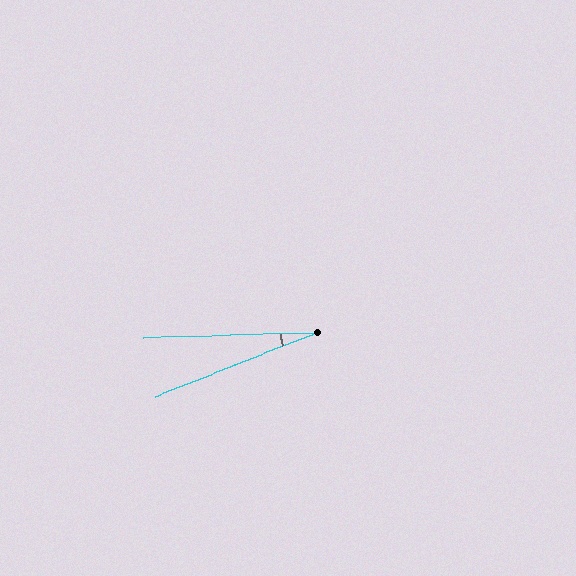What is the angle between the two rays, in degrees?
Approximately 20 degrees.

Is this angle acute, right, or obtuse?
It is acute.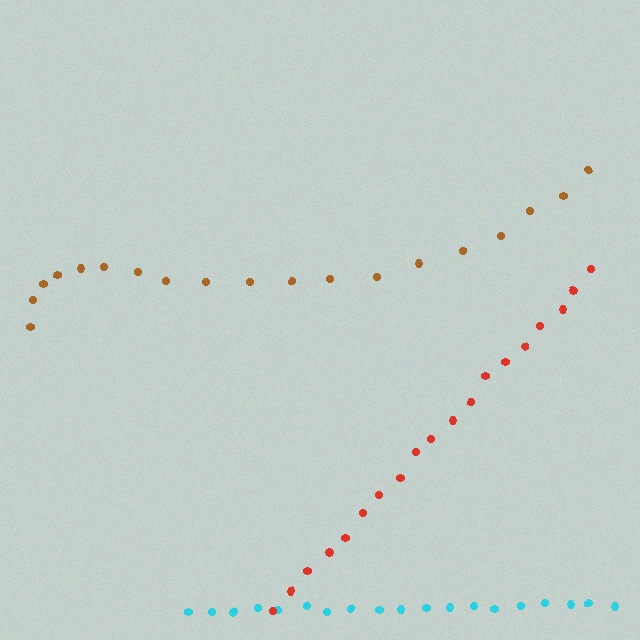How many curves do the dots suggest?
There are 3 distinct paths.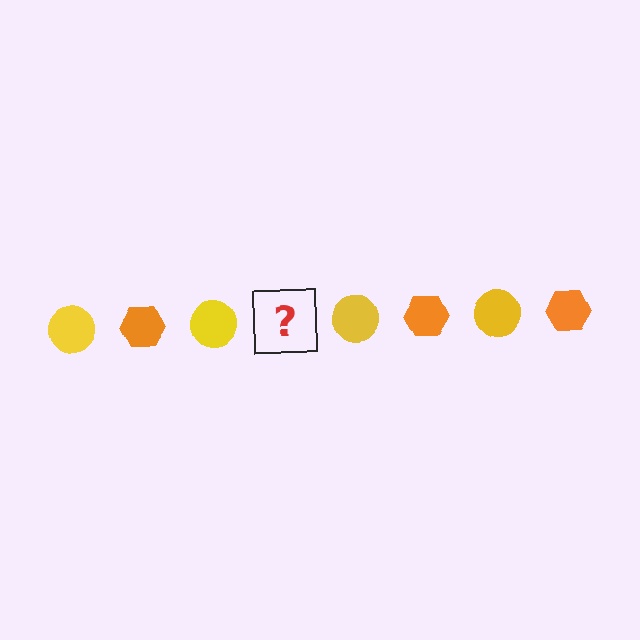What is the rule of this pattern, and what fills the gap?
The rule is that the pattern alternates between yellow circle and orange hexagon. The gap should be filled with an orange hexagon.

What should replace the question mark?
The question mark should be replaced with an orange hexagon.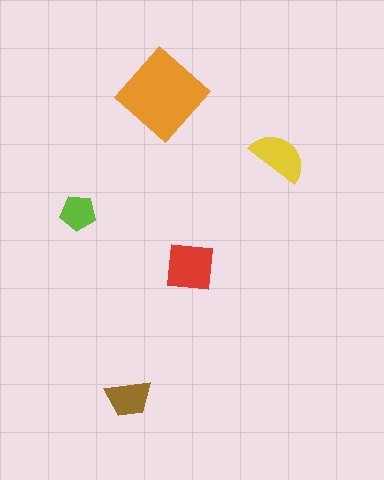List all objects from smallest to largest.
The lime pentagon, the brown trapezoid, the yellow semicircle, the red square, the orange diamond.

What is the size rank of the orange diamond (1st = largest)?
1st.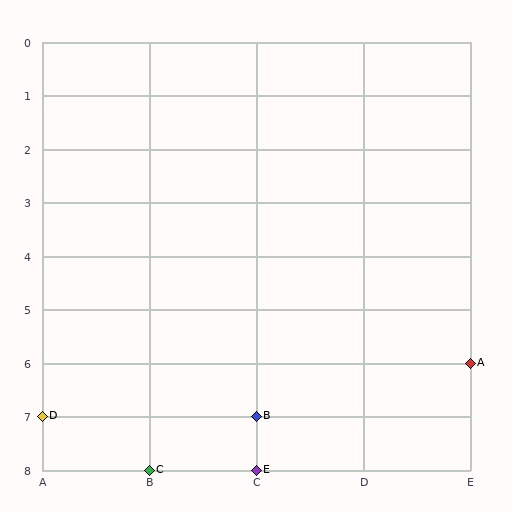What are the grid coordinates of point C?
Point C is at grid coordinates (B, 8).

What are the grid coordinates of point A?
Point A is at grid coordinates (E, 6).